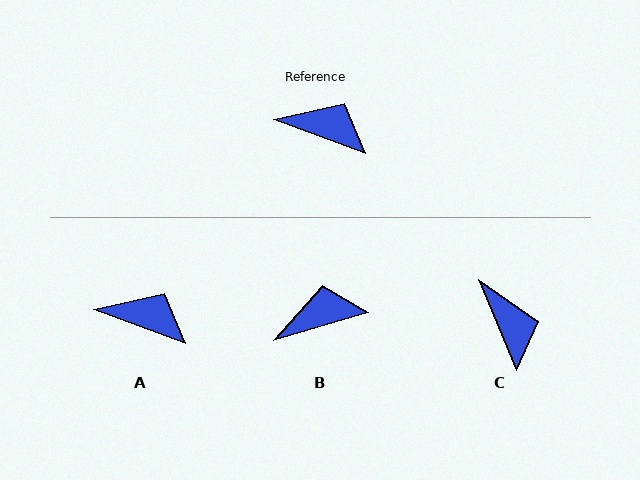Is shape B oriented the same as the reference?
No, it is off by about 36 degrees.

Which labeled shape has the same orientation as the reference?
A.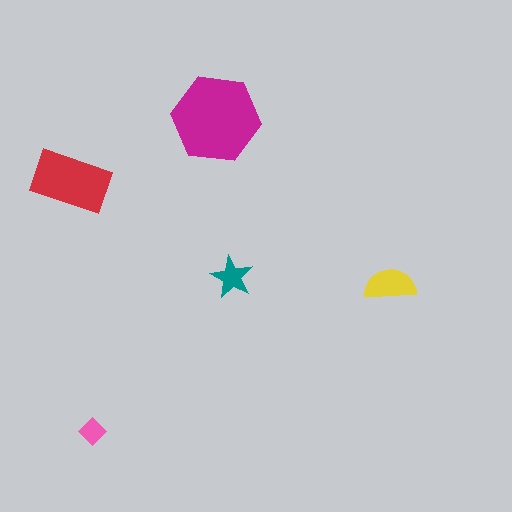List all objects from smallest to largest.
The pink diamond, the teal star, the yellow semicircle, the red rectangle, the magenta hexagon.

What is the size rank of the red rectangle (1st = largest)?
2nd.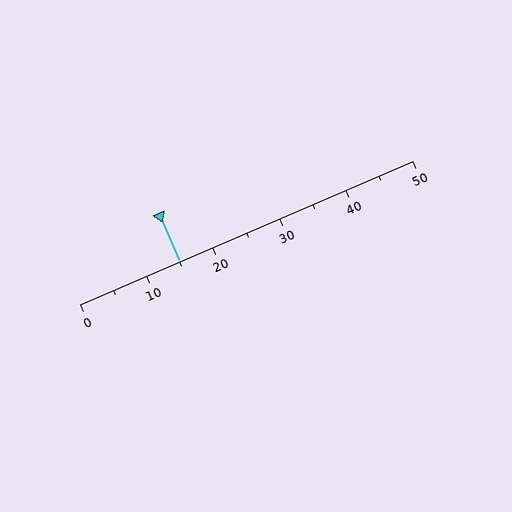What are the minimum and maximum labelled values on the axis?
The axis runs from 0 to 50.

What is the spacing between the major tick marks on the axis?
The major ticks are spaced 10 apart.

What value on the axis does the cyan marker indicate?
The marker indicates approximately 15.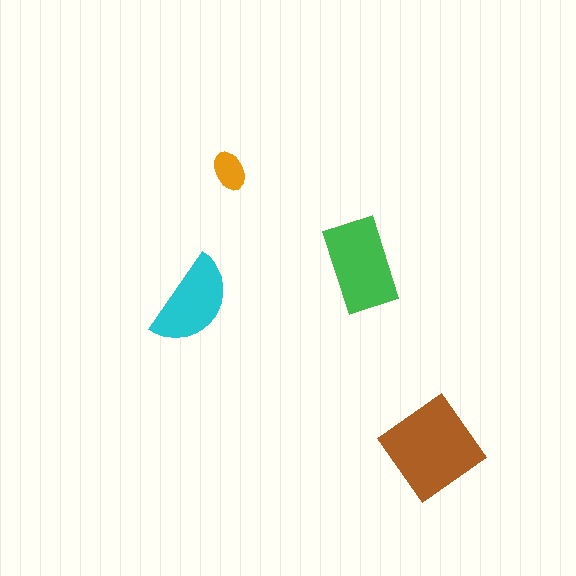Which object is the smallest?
The orange ellipse.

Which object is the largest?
The brown diamond.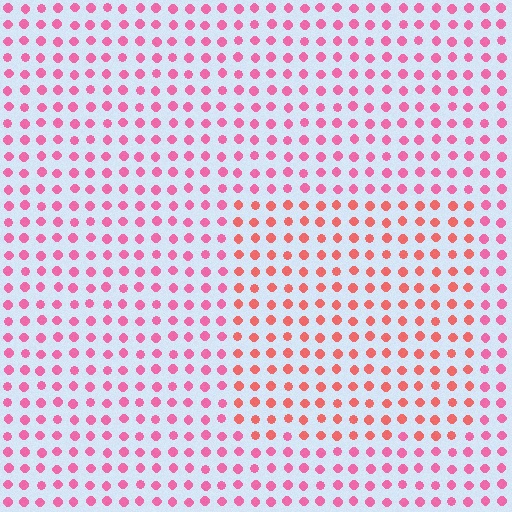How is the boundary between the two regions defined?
The boundary is defined purely by a slight shift in hue (about 29 degrees). Spacing, size, and orientation are identical on both sides.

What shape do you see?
I see a rectangle.